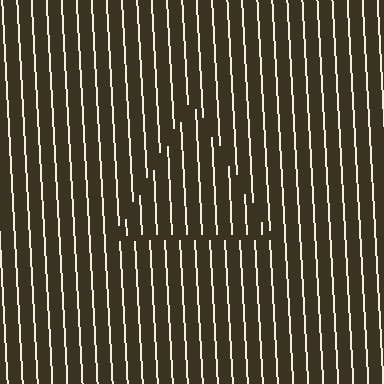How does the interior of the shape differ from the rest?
The interior of the shape contains the same grating, shifted by half a period — the contour is defined by the phase discontinuity where line-ends from the inner and outer gratings abut.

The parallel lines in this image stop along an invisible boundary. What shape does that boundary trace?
An illusory triangle. The interior of the shape contains the same grating, shifted by half a period — the contour is defined by the phase discontinuity where line-ends from the inner and outer gratings abut.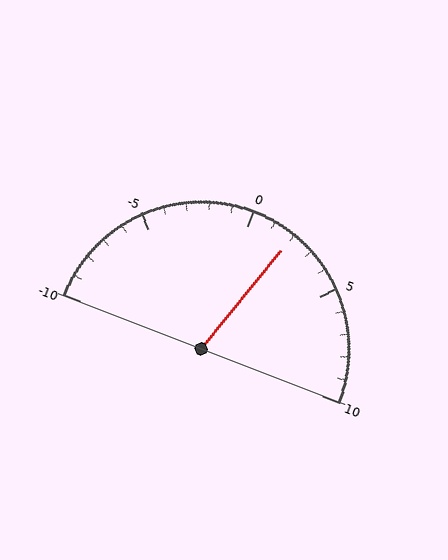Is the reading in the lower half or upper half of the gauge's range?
The reading is in the upper half of the range (-10 to 10).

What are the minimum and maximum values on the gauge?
The gauge ranges from -10 to 10.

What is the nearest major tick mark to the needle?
The nearest major tick mark is 0.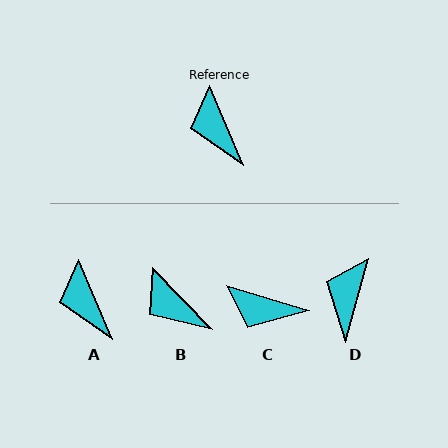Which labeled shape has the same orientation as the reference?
A.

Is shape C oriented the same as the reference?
No, it is off by about 50 degrees.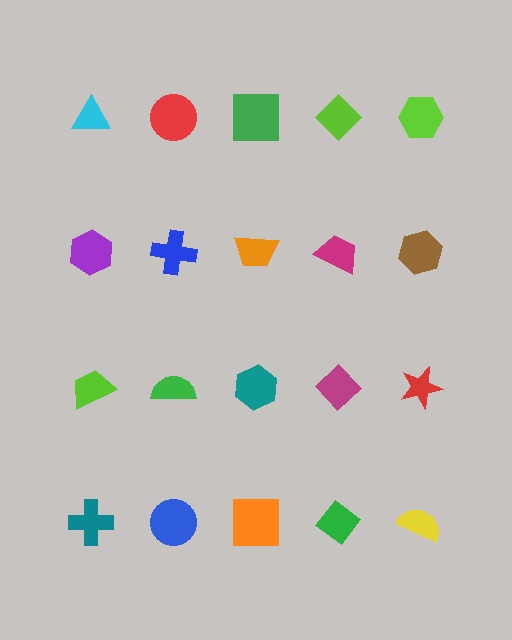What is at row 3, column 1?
A lime trapezoid.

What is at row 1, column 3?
A green square.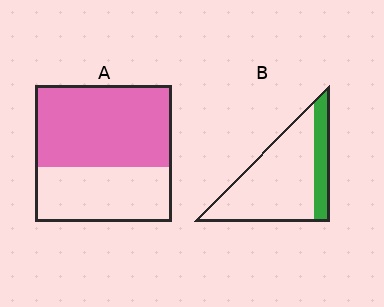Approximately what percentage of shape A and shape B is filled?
A is approximately 60% and B is approximately 20%.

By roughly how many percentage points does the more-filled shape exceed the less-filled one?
By roughly 40 percentage points (A over B).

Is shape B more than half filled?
No.